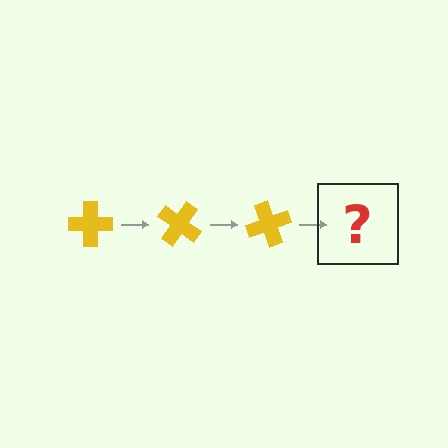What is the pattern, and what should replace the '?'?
The pattern is that the cross rotates 35 degrees each step. The '?' should be a yellow cross rotated 105 degrees.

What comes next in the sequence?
The next element should be a yellow cross rotated 105 degrees.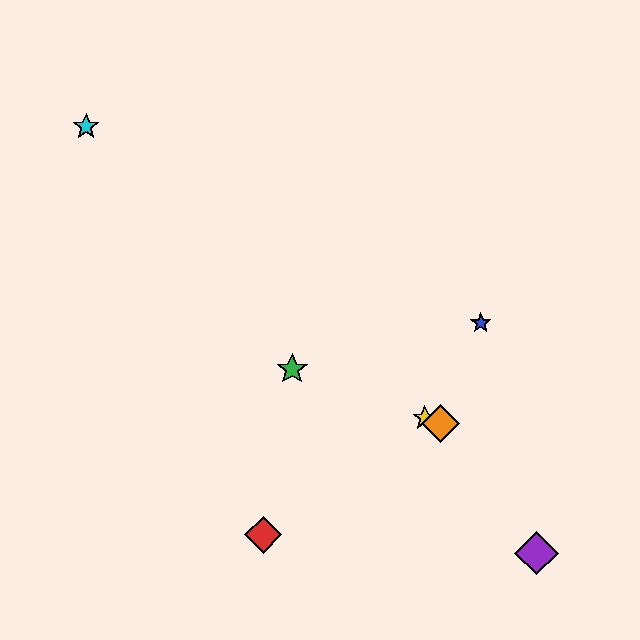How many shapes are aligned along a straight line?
3 shapes (the green star, the yellow star, the orange diamond) are aligned along a straight line.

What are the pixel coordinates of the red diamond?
The red diamond is at (263, 535).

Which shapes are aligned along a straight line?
The green star, the yellow star, the orange diamond are aligned along a straight line.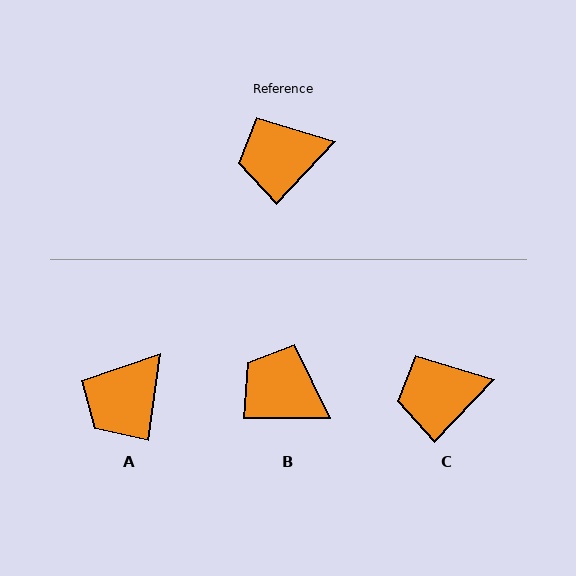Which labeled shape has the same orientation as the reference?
C.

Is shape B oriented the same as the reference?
No, it is off by about 47 degrees.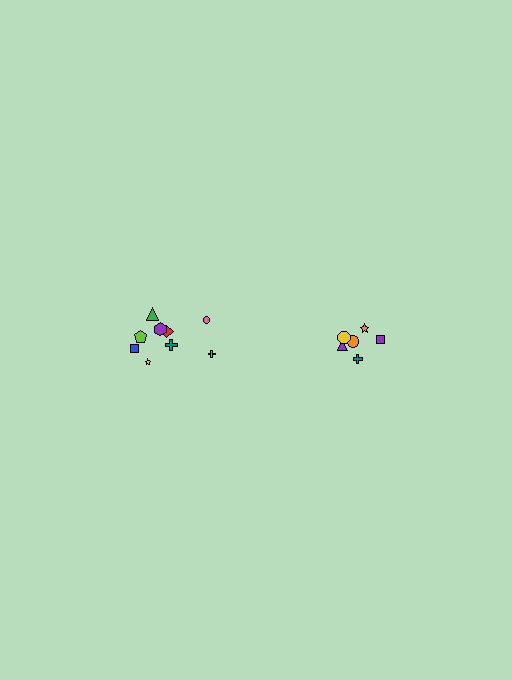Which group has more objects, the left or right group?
The left group.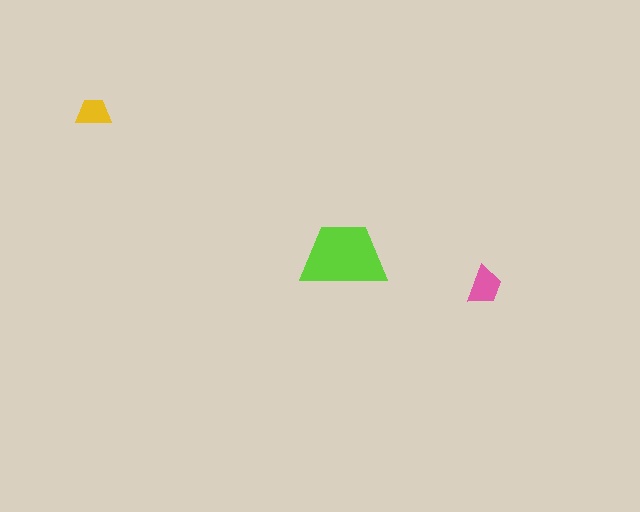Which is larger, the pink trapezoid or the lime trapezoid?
The lime one.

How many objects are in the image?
There are 3 objects in the image.